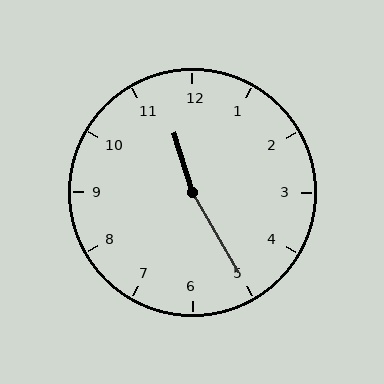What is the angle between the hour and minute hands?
Approximately 168 degrees.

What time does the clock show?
11:25.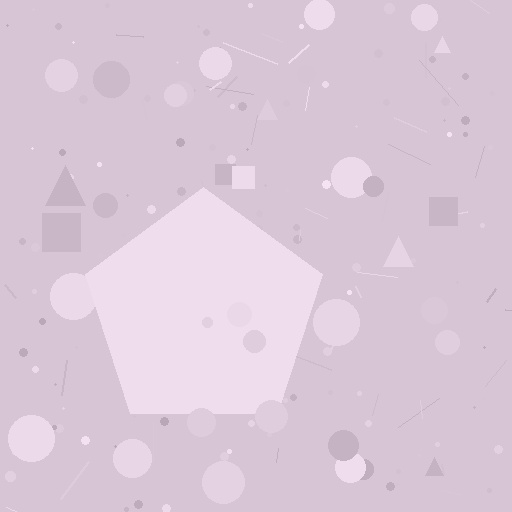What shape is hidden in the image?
A pentagon is hidden in the image.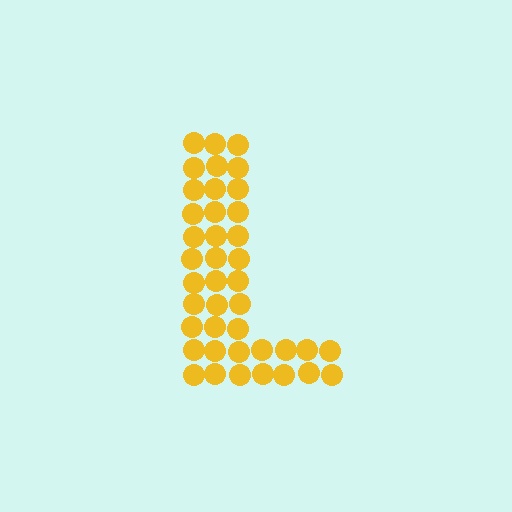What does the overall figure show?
The overall figure shows the letter L.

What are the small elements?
The small elements are circles.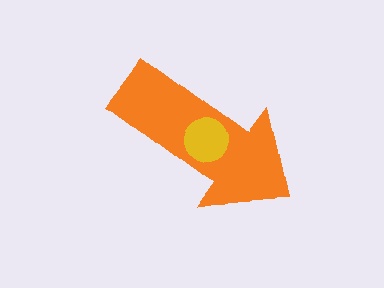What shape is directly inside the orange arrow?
The yellow circle.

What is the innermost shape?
The yellow circle.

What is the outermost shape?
The orange arrow.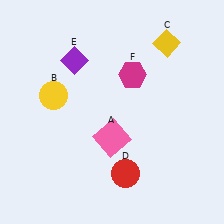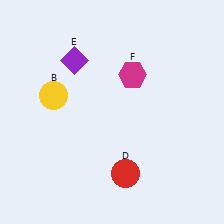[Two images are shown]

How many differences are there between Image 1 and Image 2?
There are 2 differences between the two images.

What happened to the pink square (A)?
The pink square (A) was removed in Image 2. It was in the bottom-left area of Image 1.